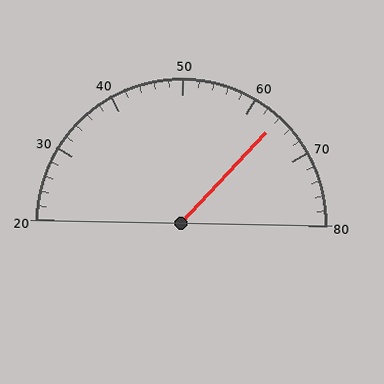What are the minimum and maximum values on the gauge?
The gauge ranges from 20 to 80.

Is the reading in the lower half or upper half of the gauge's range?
The reading is in the upper half of the range (20 to 80).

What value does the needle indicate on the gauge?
The needle indicates approximately 64.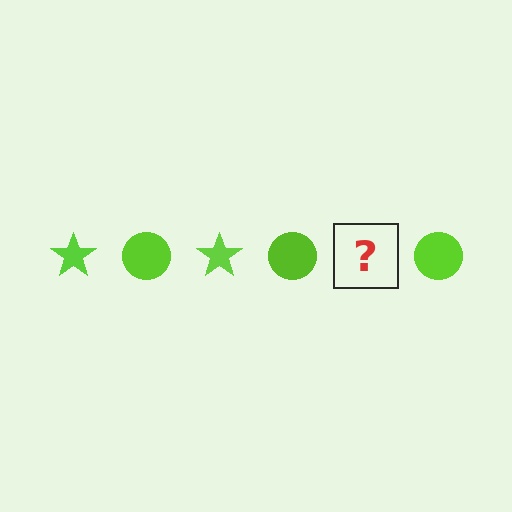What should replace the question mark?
The question mark should be replaced with a lime star.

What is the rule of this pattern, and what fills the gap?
The rule is that the pattern cycles through star, circle shapes in lime. The gap should be filled with a lime star.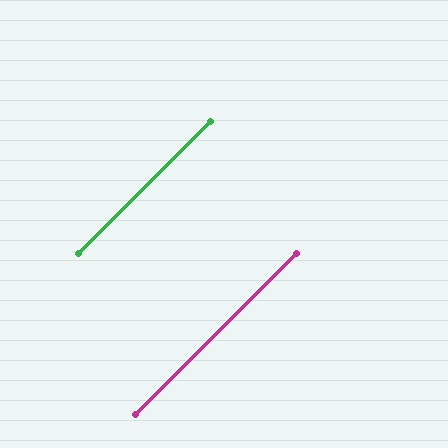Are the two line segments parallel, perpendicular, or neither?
Parallel — their directions differ by only 0.1°.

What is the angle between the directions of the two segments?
Approximately 0 degrees.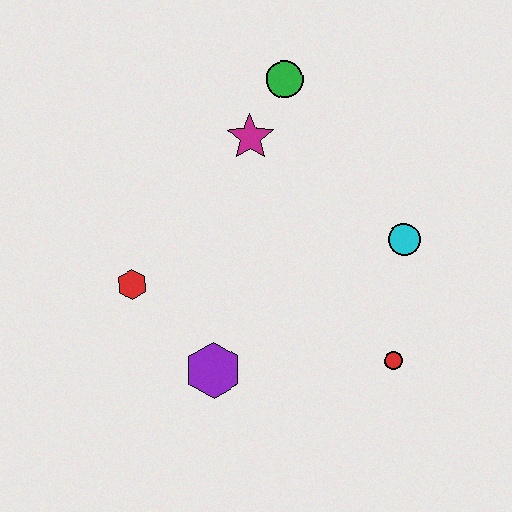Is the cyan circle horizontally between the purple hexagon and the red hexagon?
No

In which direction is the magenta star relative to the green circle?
The magenta star is below the green circle.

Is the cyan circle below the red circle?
No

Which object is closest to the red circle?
The cyan circle is closest to the red circle.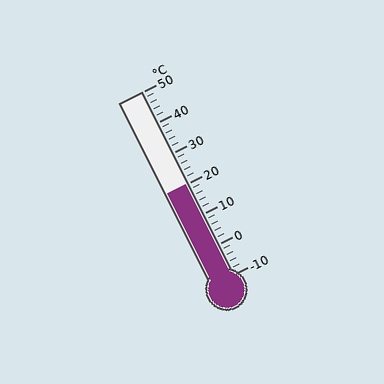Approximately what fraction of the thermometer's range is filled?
The thermometer is filled to approximately 50% of its range.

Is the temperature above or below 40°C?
The temperature is below 40°C.